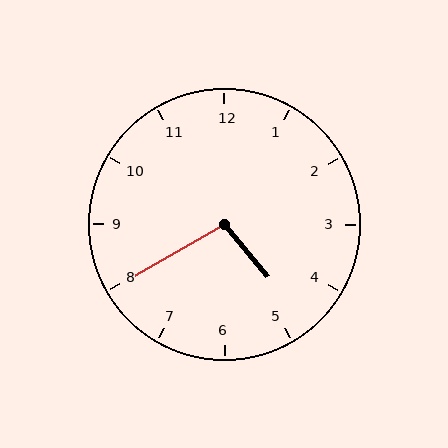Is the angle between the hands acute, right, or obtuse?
It is obtuse.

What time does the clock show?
4:40.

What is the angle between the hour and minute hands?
Approximately 100 degrees.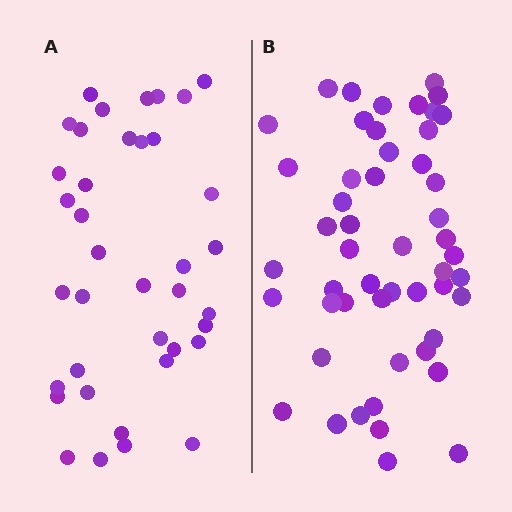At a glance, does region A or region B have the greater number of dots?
Region B (the right region) has more dots.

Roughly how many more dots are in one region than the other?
Region B has approximately 15 more dots than region A.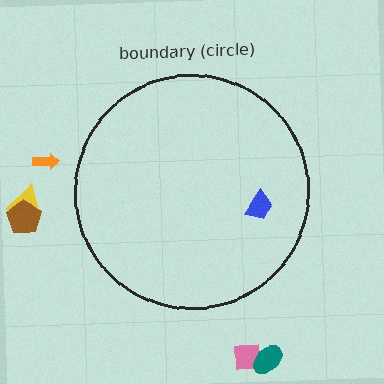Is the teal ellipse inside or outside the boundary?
Outside.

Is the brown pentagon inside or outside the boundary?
Outside.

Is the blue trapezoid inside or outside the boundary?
Inside.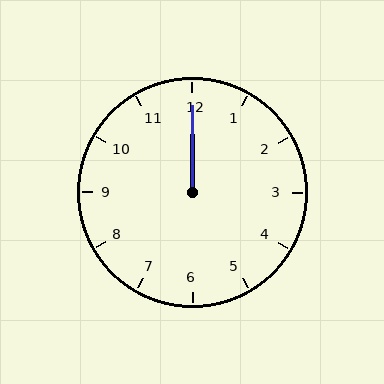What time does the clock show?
12:00.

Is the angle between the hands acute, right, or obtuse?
It is acute.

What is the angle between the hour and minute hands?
Approximately 0 degrees.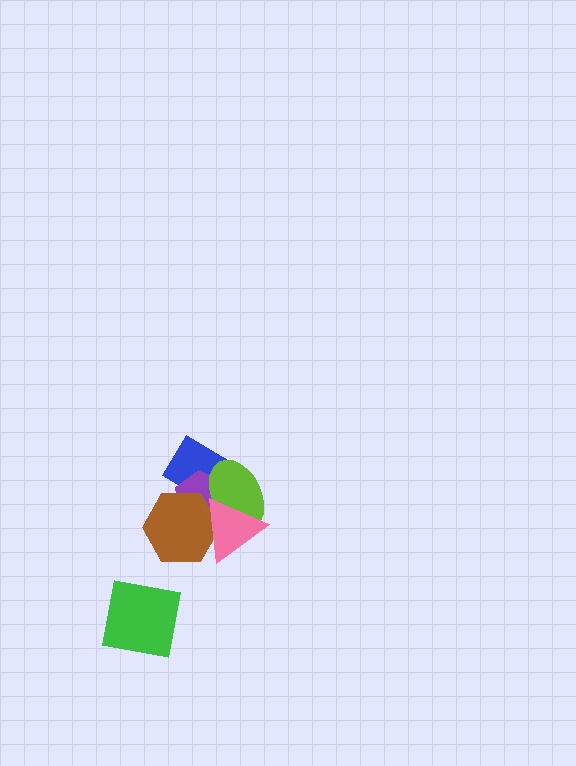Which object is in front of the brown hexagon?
The pink triangle is in front of the brown hexagon.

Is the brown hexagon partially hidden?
Yes, it is partially covered by another shape.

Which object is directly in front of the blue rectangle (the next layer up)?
The purple hexagon is directly in front of the blue rectangle.